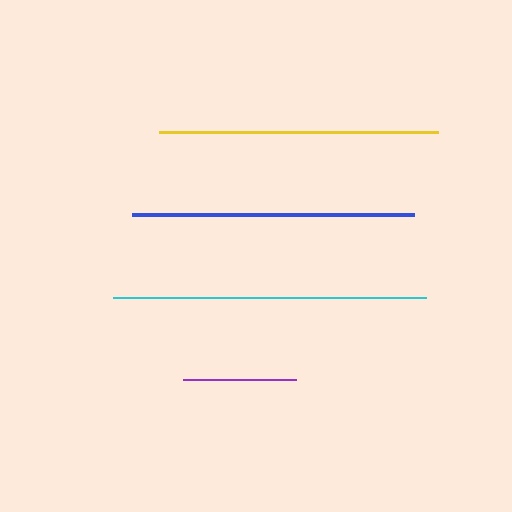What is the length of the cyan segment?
The cyan segment is approximately 313 pixels long.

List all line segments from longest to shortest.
From longest to shortest: cyan, blue, yellow, purple.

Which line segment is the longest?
The cyan line is the longest at approximately 313 pixels.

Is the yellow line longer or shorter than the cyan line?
The cyan line is longer than the yellow line.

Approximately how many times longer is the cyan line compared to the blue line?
The cyan line is approximately 1.1 times the length of the blue line.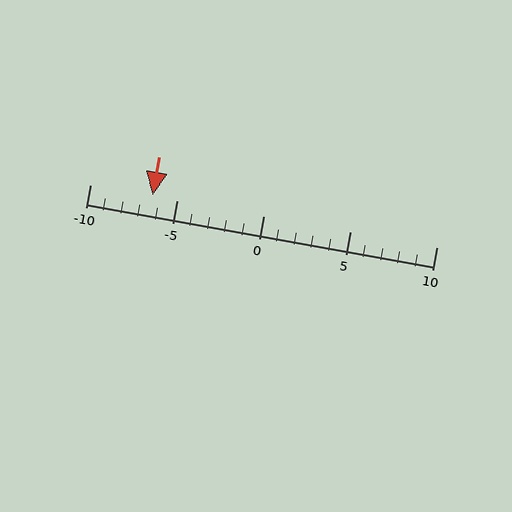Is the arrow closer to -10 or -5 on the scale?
The arrow is closer to -5.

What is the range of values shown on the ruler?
The ruler shows values from -10 to 10.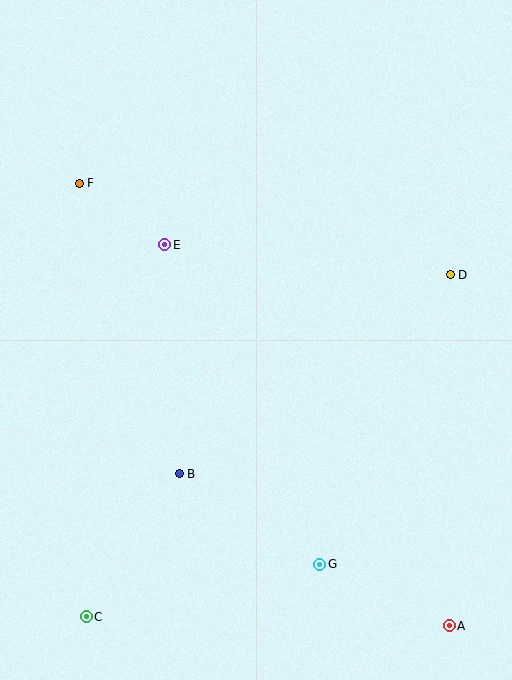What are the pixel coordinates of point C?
Point C is at (86, 617).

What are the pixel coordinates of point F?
Point F is at (79, 183).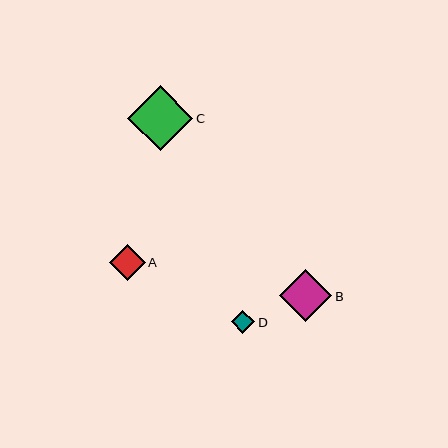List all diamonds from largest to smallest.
From largest to smallest: C, B, A, D.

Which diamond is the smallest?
Diamond D is the smallest with a size of approximately 24 pixels.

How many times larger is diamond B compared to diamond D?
Diamond B is approximately 2.2 times the size of diamond D.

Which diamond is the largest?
Diamond C is the largest with a size of approximately 65 pixels.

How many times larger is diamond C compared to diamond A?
Diamond C is approximately 1.8 times the size of diamond A.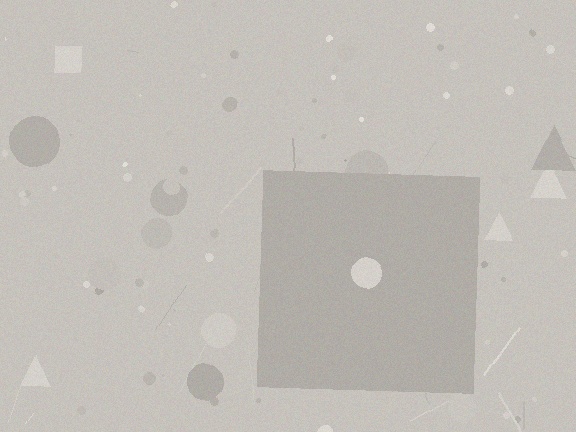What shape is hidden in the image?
A square is hidden in the image.